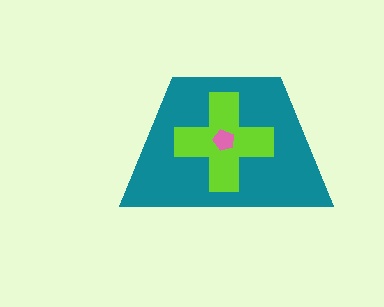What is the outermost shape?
The teal trapezoid.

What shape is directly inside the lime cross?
The pink pentagon.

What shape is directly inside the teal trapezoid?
The lime cross.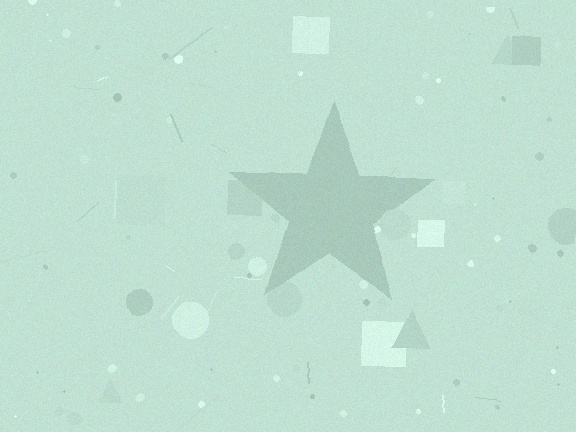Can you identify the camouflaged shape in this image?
The camouflaged shape is a star.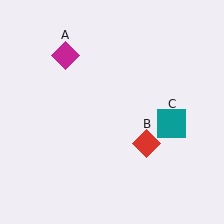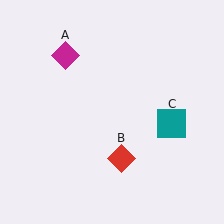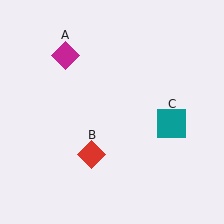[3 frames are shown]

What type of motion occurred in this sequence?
The red diamond (object B) rotated clockwise around the center of the scene.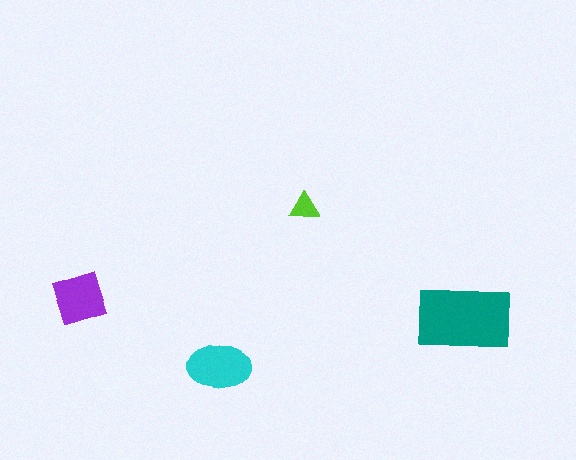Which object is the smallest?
The lime triangle.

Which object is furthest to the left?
The purple diamond is leftmost.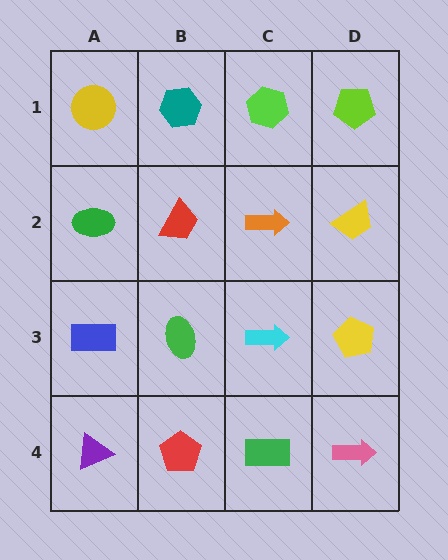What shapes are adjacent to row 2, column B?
A teal hexagon (row 1, column B), a green ellipse (row 3, column B), a green ellipse (row 2, column A), an orange arrow (row 2, column C).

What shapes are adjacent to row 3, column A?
A green ellipse (row 2, column A), a purple triangle (row 4, column A), a green ellipse (row 3, column B).